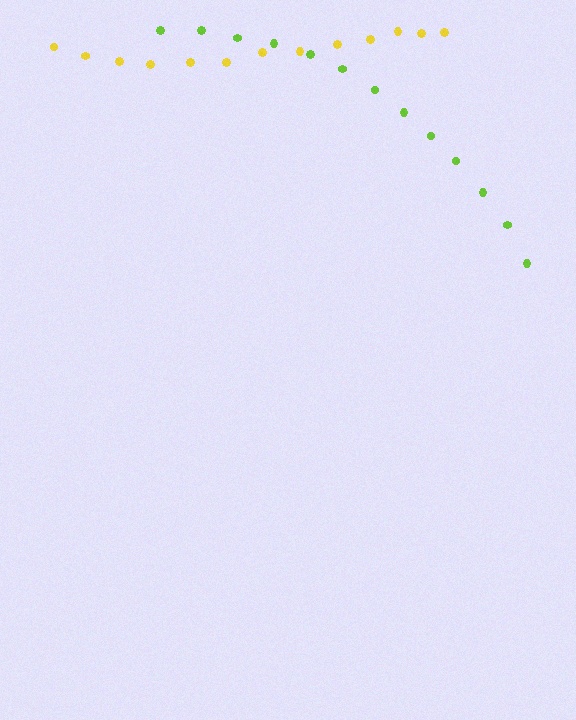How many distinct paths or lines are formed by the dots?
There are 2 distinct paths.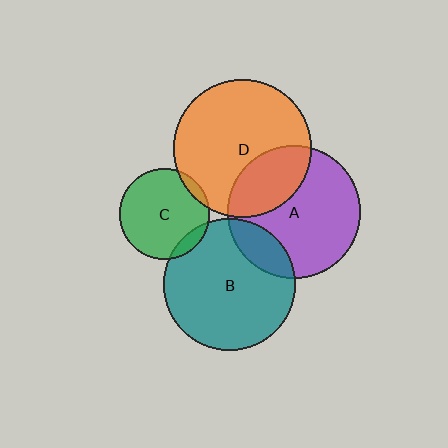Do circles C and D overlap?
Yes.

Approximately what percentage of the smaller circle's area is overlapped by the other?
Approximately 5%.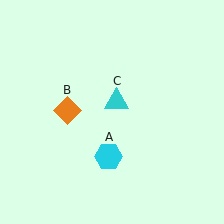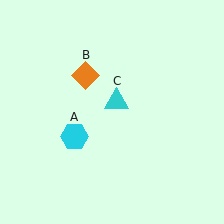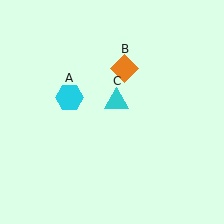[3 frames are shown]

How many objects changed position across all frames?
2 objects changed position: cyan hexagon (object A), orange diamond (object B).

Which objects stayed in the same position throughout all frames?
Cyan triangle (object C) remained stationary.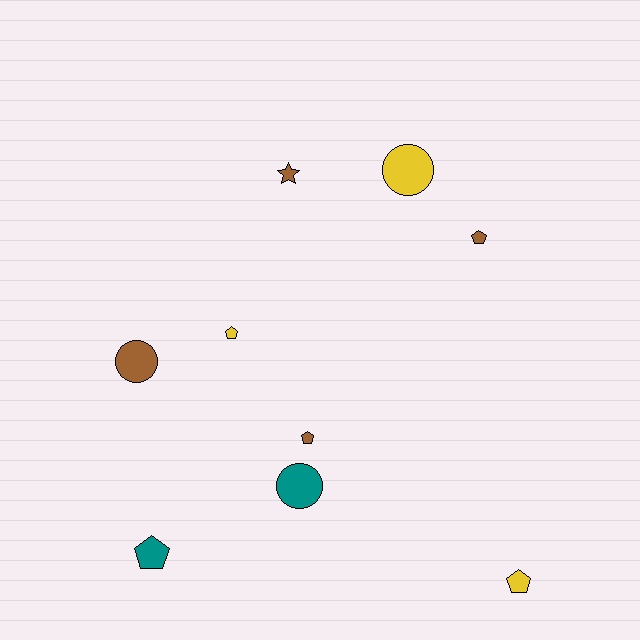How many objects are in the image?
There are 9 objects.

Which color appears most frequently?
Brown, with 4 objects.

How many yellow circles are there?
There is 1 yellow circle.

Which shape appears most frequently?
Pentagon, with 5 objects.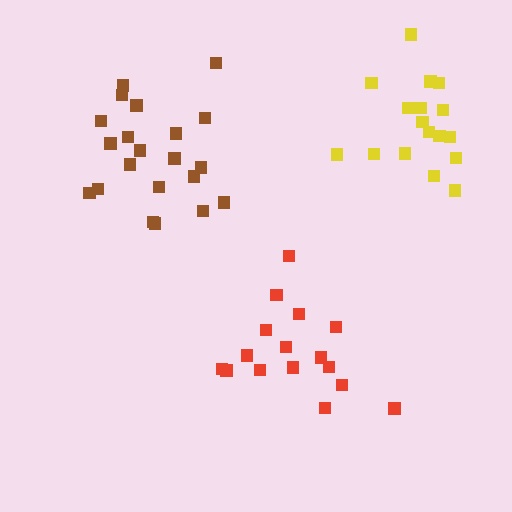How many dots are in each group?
Group 1: 17 dots, Group 2: 21 dots, Group 3: 16 dots (54 total).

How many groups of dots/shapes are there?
There are 3 groups.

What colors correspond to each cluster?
The clusters are colored: yellow, brown, red.